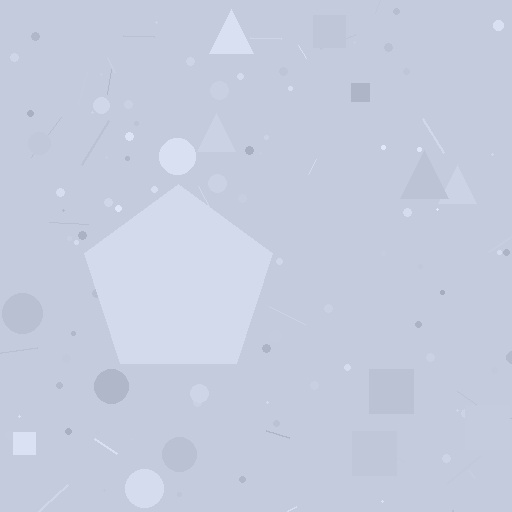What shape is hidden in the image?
A pentagon is hidden in the image.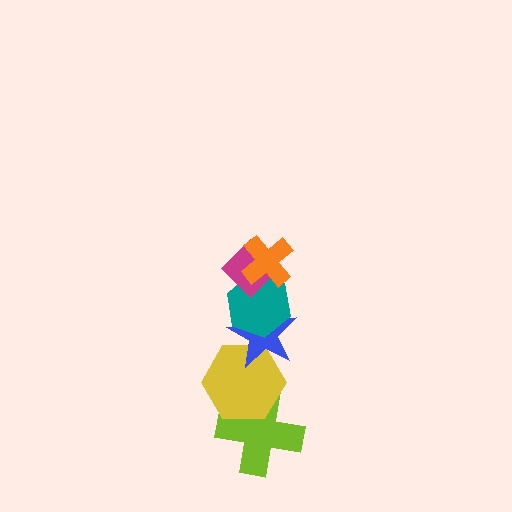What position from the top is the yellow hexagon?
The yellow hexagon is 5th from the top.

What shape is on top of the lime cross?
The yellow hexagon is on top of the lime cross.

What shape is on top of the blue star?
The teal hexagon is on top of the blue star.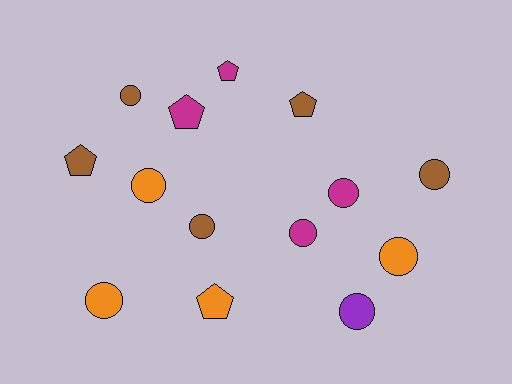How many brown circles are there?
There are 3 brown circles.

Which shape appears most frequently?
Circle, with 9 objects.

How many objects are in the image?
There are 14 objects.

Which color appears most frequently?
Brown, with 5 objects.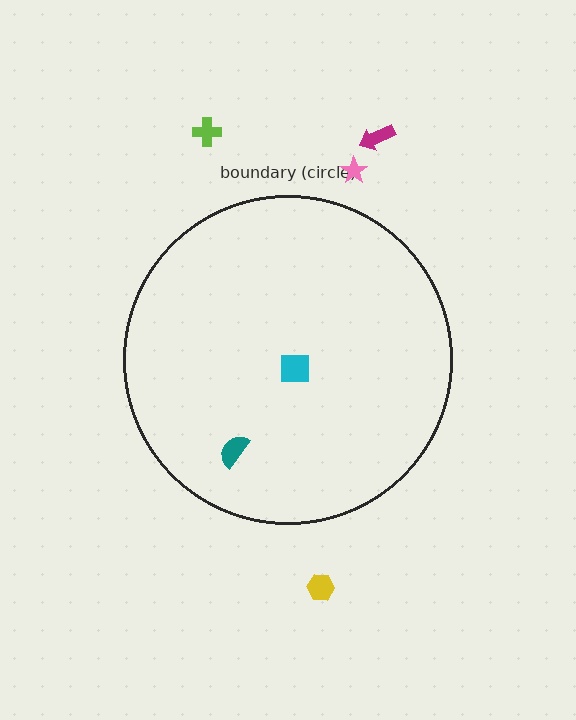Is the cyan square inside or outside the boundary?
Inside.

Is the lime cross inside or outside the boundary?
Outside.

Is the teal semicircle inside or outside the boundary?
Inside.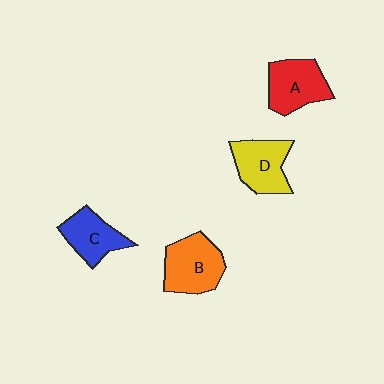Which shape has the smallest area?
Shape C (blue).